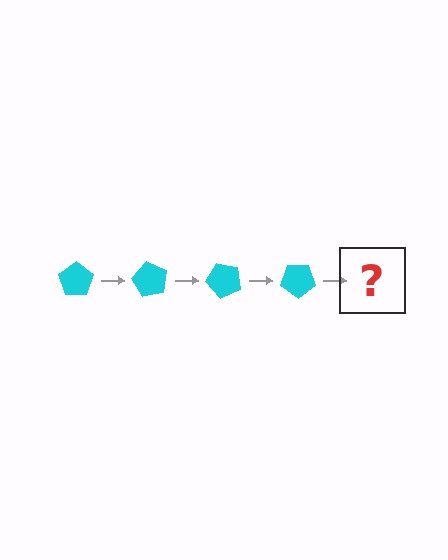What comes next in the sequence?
The next element should be a cyan pentagon rotated 240 degrees.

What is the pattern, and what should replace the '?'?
The pattern is that the pentagon rotates 60 degrees each step. The '?' should be a cyan pentagon rotated 240 degrees.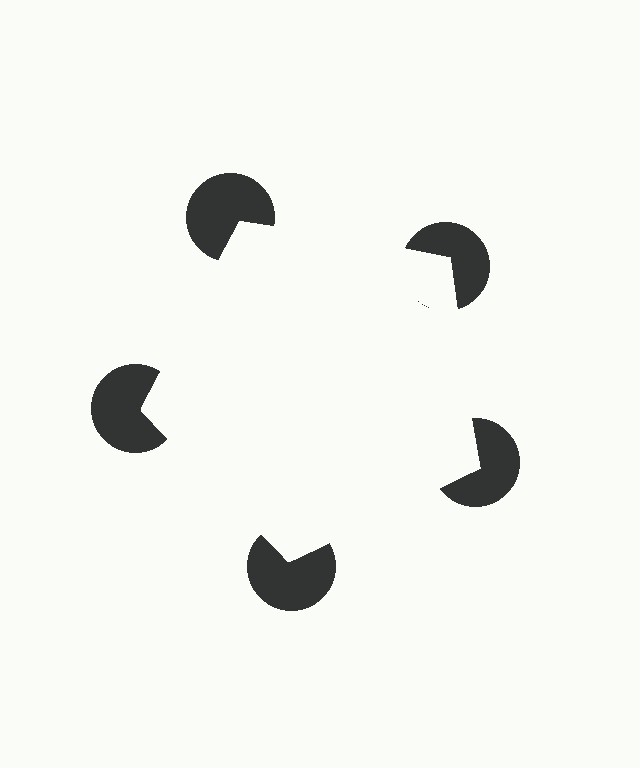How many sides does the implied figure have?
5 sides.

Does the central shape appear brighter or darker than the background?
It typically appears slightly brighter than the background, even though no actual brightness change is drawn.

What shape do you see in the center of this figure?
An illusory pentagon — its edges are inferred from the aligned wedge cuts in the pac-man discs, not physically drawn.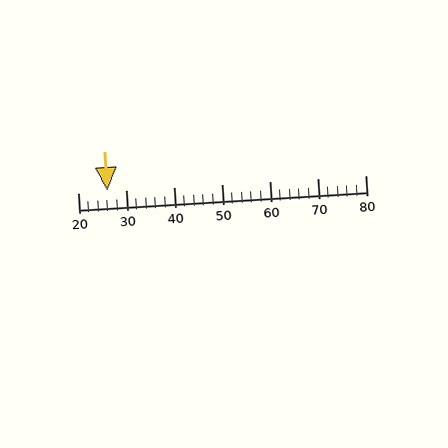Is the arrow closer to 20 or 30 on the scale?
The arrow is closer to 30.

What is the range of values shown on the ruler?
The ruler shows values from 20 to 80.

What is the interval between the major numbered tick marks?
The major tick marks are spaced 10 units apart.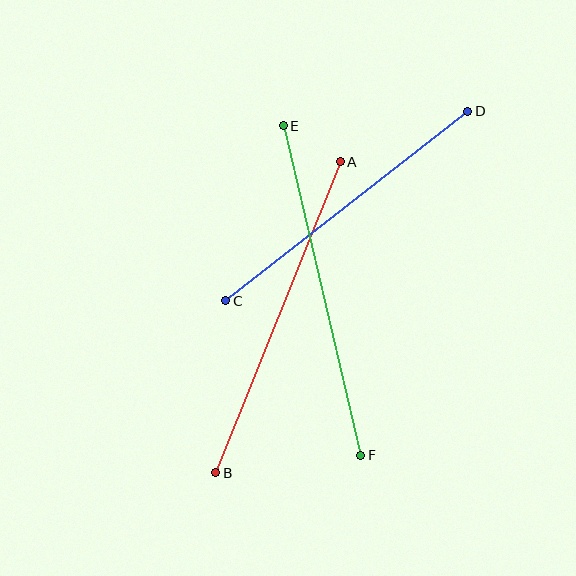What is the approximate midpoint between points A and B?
The midpoint is at approximately (278, 317) pixels.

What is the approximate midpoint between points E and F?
The midpoint is at approximately (322, 291) pixels.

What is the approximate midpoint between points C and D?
The midpoint is at approximately (347, 206) pixels.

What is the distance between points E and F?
The distance is approximately 339 pixels.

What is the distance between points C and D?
The distance is approximately 307 pixels.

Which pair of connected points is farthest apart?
Points E and F are farthest apart.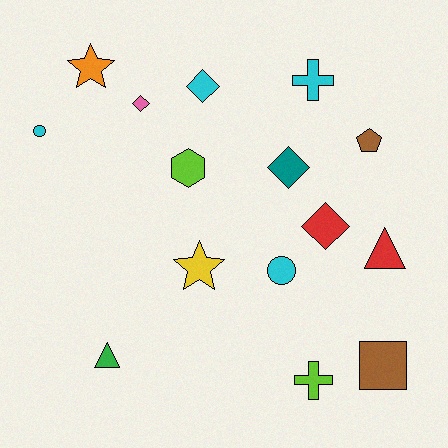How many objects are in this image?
There are 15 objects.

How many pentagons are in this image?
There is 1 pentagon.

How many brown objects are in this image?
There are 2 brown objects.